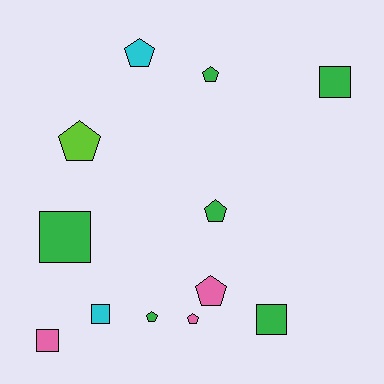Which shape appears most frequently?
Pentagon, with 7 objects.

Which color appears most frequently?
Green, with 6 objects.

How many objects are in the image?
There are 12 objects.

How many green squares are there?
There are 3 green squares.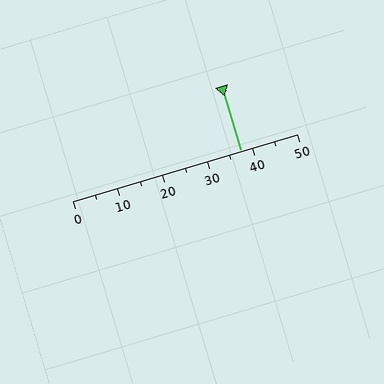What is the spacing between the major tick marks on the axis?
The major ticks are spaced 10 apart.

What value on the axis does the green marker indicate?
The marker indicates approximately 37.5.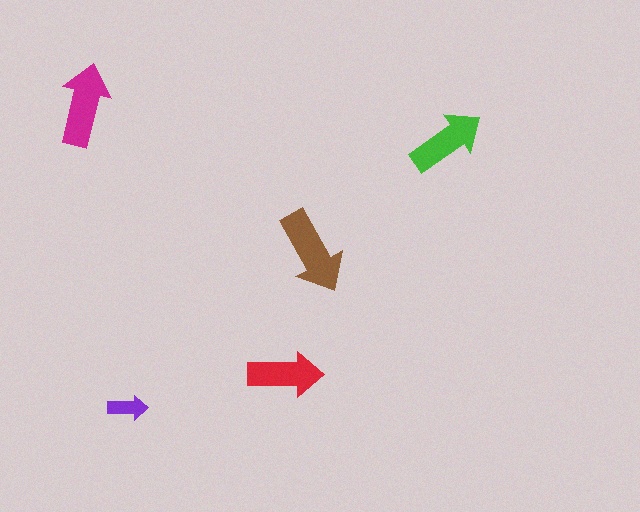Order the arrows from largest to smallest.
the brown one, the magenta one, the green one, the red one, the purple one.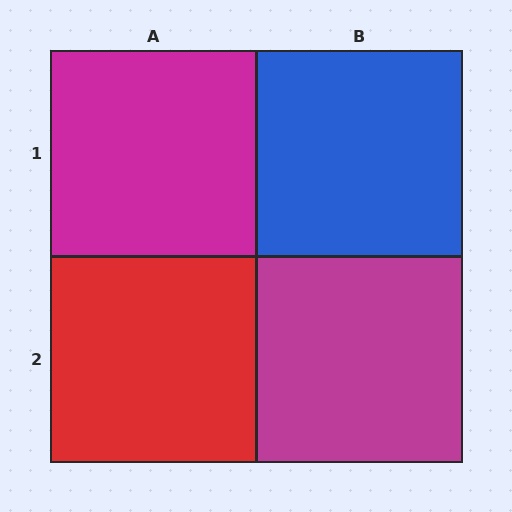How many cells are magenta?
2 cells are magenta.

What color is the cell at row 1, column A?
Magenta.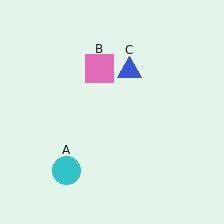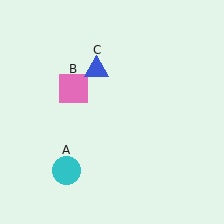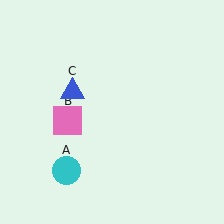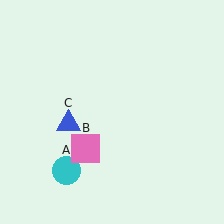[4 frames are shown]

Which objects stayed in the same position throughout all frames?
Cyan circle (object A) remained stationary.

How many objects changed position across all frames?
2 objects changed position: pink square (object B), blue triangle (object C).